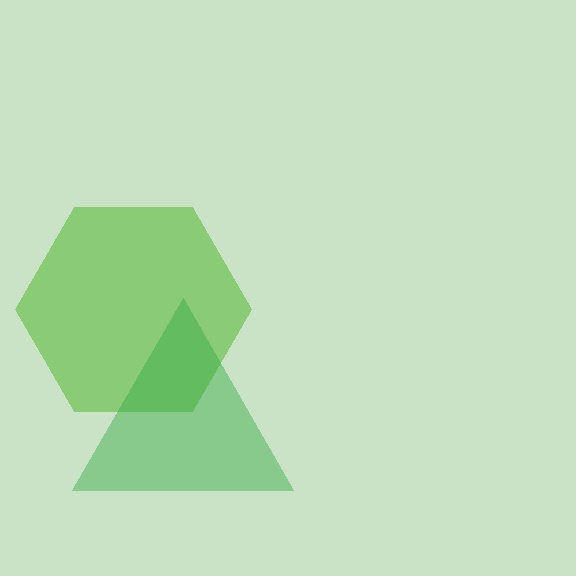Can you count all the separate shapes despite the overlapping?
Yes, there are 2 separate shapes.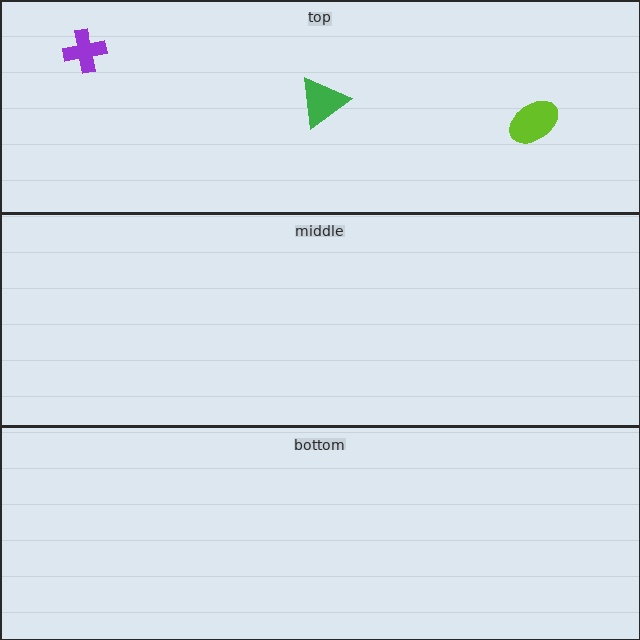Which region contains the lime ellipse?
The top region.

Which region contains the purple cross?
The top region.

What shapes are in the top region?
The green triangle, the purple cross, the lime ellipse.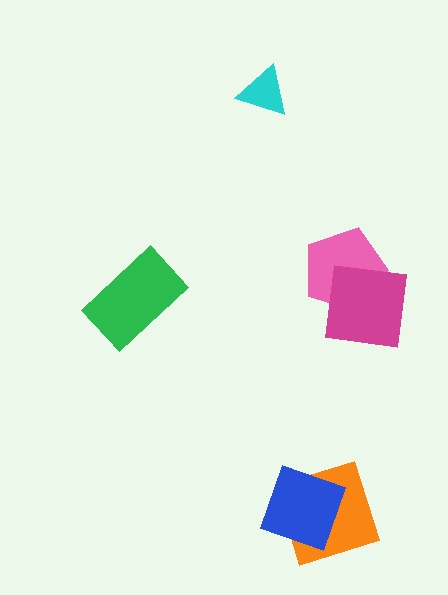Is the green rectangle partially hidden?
No, no other shape covers it.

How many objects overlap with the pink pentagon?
1 object overlaps with the pink pentagon.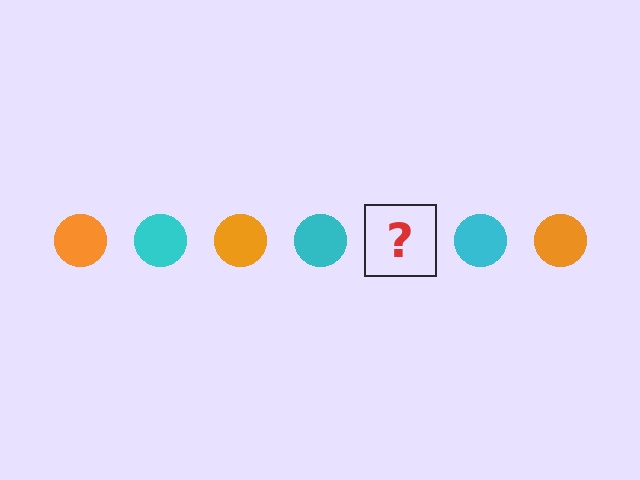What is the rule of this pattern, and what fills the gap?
The rule is that the pattern cycles through orange, cyan circles. The gap should be filled with an orange circle.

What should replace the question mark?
The question mark should be replaced with an orange circle.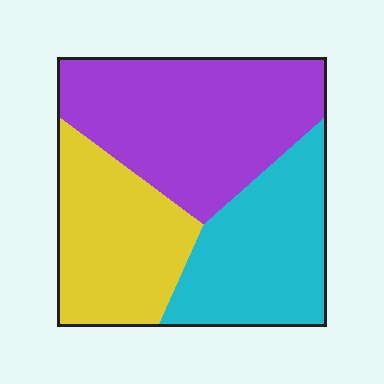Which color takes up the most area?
Purple, at roughly 40%.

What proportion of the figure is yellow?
Yellow covers 28% of the figure.